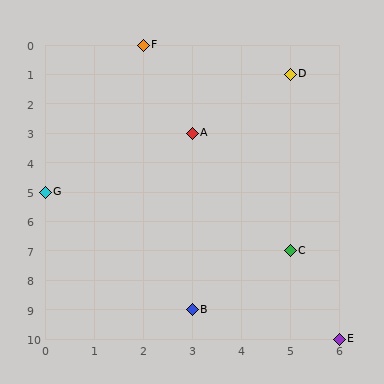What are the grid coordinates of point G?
Point G is at grid coordinates (0, 5).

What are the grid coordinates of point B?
Point B is at grid coordinates (3, 9).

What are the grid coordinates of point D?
Point D is at grid coordinates (5, 1).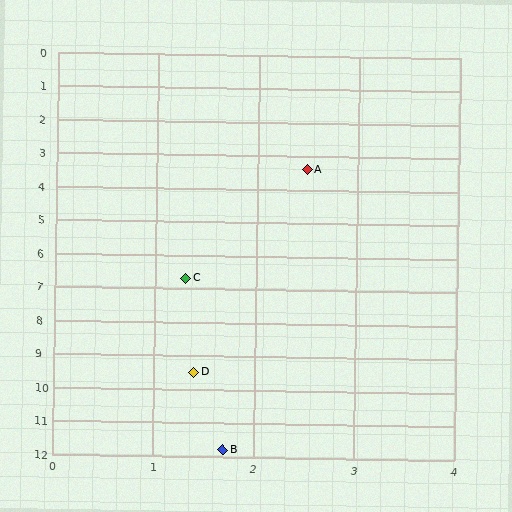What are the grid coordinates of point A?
Point A is at approximately (2.5, 3.4).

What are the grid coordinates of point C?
Point C is at approximately (1.3, 6.7).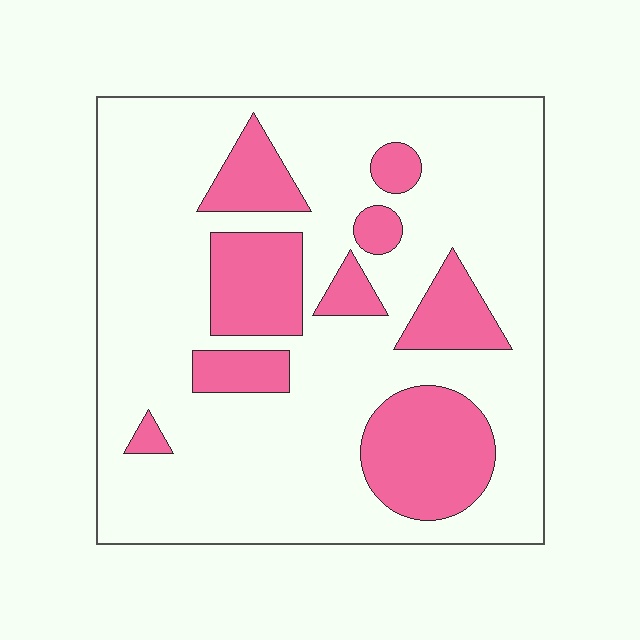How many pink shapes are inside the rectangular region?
9.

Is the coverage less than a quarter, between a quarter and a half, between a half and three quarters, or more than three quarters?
Less than a quarter.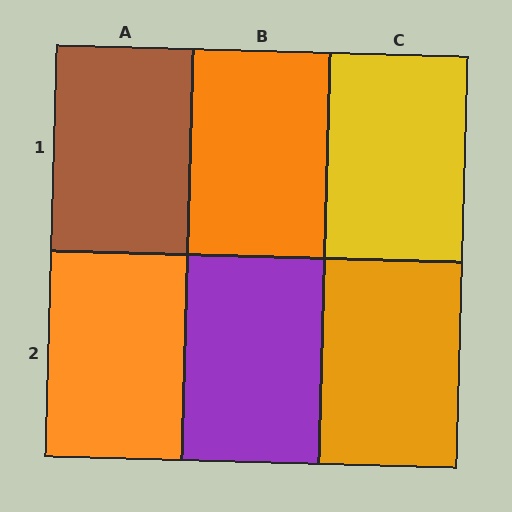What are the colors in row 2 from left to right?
Orange, purple, orange.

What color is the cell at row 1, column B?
Orange.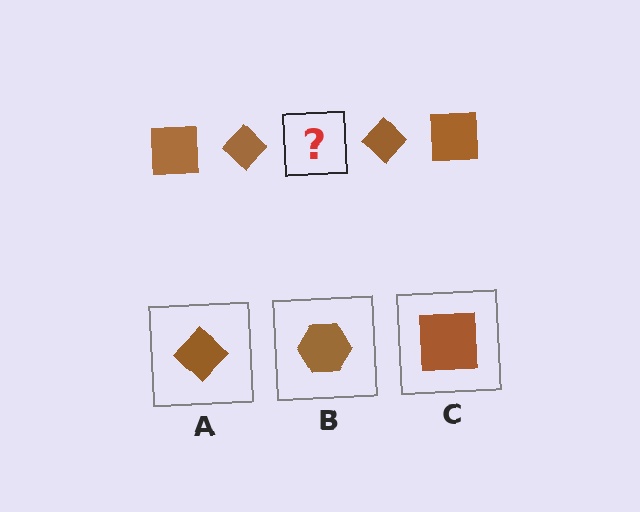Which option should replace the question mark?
Option C.